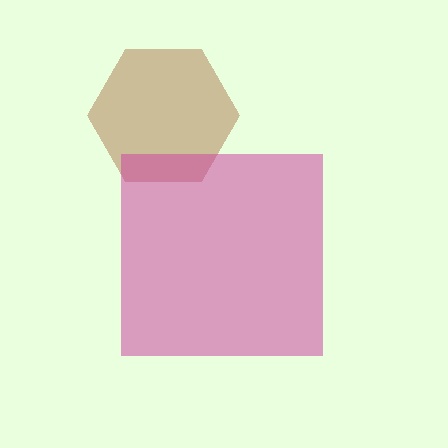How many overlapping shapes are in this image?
There are 2 overlapping shapes in the image.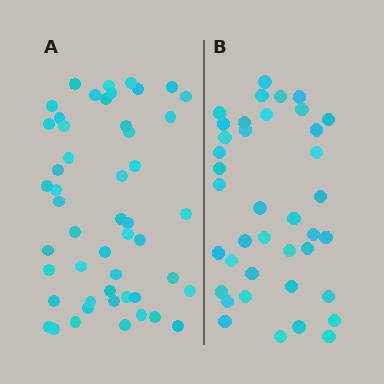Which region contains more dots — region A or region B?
Region A (the left region) has more dots.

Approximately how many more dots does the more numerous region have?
Region A has roughly 12 or so more dots than region B.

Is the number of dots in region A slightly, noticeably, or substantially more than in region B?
Region A has noticeably more, but not dramatically so. The ratio is roughly 1.3 to 1.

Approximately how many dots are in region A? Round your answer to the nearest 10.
About 50 dots.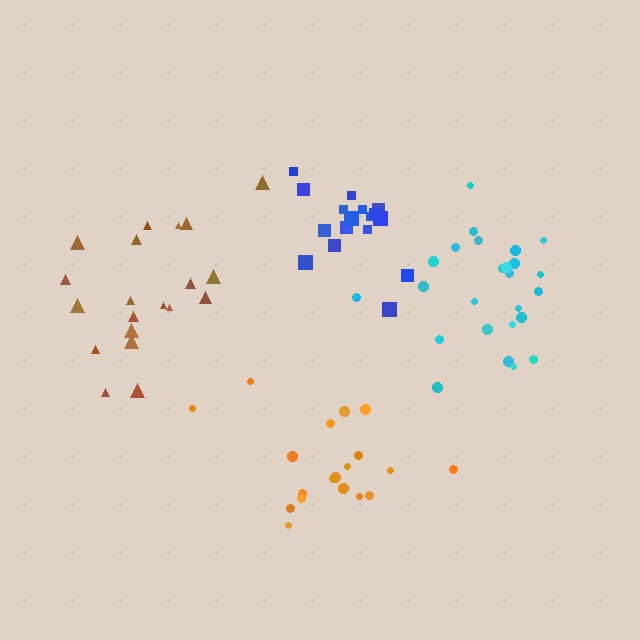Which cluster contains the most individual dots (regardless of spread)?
Cyan (25).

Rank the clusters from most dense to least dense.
blue, cyan, orange, brown.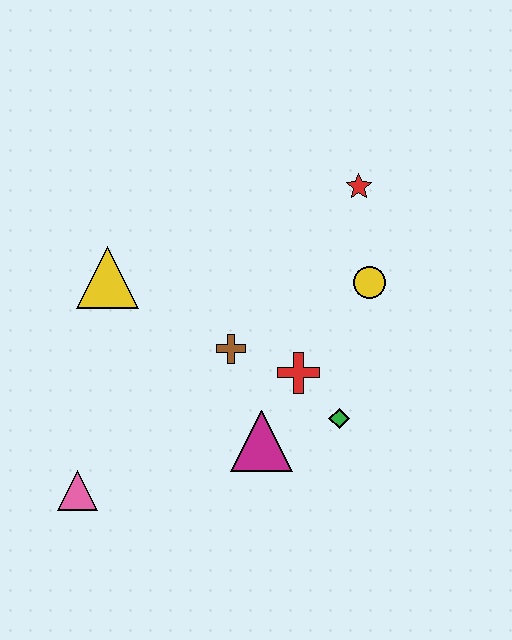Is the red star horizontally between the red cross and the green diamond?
No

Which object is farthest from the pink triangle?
The red star is farthest from the pink triangle.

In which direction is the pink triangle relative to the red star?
The pink triangle is below the red star.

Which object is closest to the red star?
The yellow circle is closest to the red star.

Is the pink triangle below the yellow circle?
Yes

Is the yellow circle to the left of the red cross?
No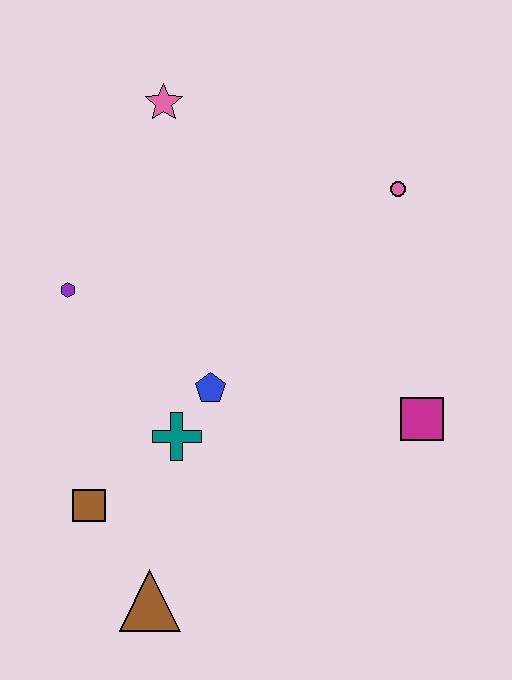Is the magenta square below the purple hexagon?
Yes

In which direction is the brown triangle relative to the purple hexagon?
The brown triangle is below the purple hexagon.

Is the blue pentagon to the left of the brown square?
No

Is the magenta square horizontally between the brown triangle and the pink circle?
No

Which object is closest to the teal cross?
The blue pentagon is closest to the teal cross.